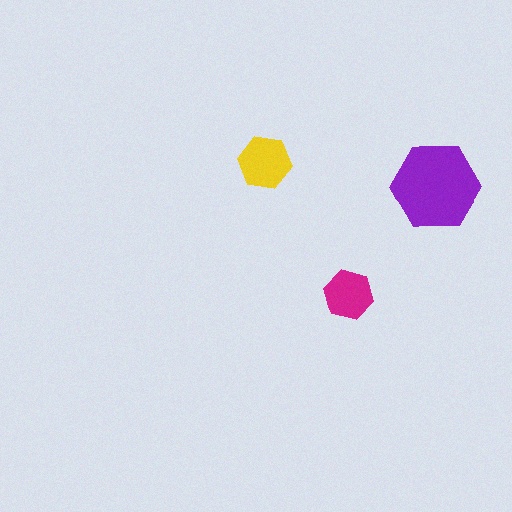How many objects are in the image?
There are 3 objects in the image.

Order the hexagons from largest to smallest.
the purple one, the yellow one, the magenta one.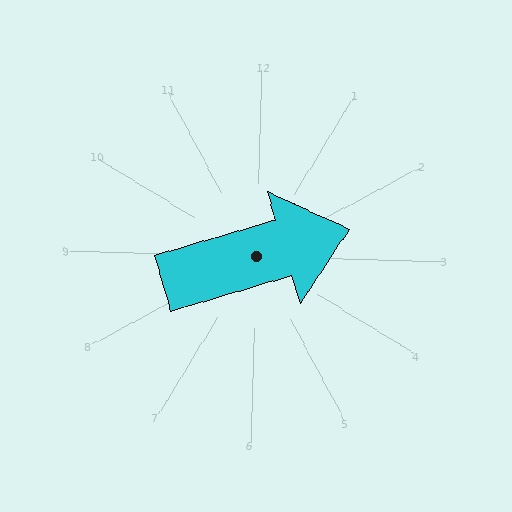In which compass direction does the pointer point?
East.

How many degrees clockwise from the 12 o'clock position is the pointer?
Approximately 72 degrees.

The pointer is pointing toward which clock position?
Roughly 2 o'clock.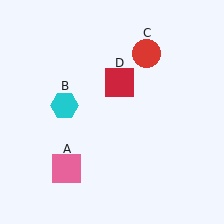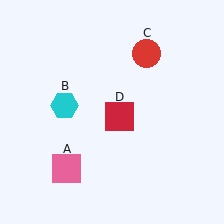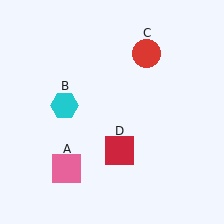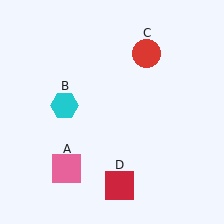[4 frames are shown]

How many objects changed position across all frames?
1 object changed position: red square (object D).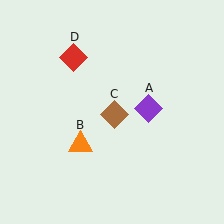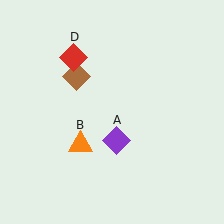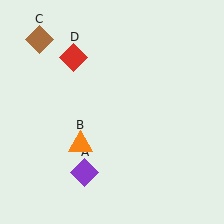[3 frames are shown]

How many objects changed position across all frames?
2 objects changed position: purple diamond (object A), brown diamond (object C).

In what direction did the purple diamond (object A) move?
The purple diamond (object A) moved down and to the left.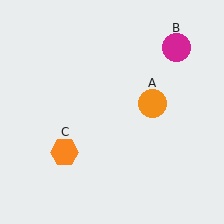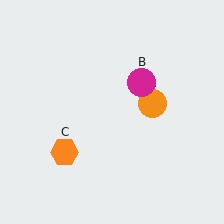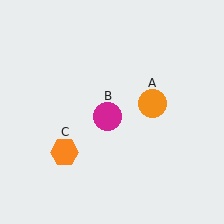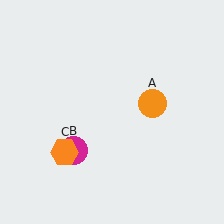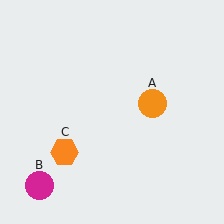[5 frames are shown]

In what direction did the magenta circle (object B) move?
The magenta circle (object B) moved down and to the left.